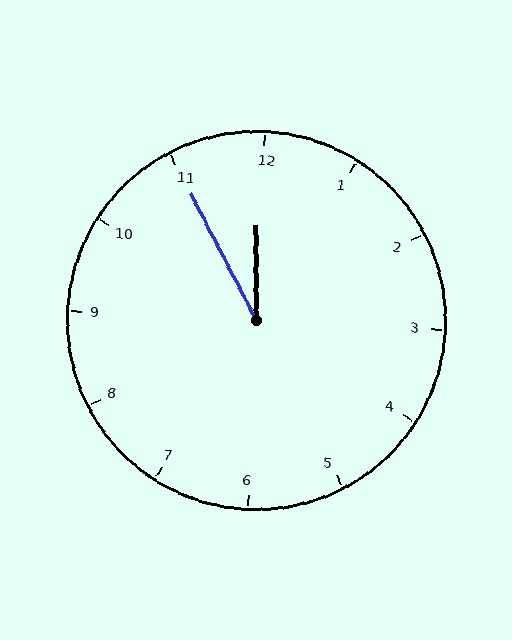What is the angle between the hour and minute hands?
Approximately 28 degrees.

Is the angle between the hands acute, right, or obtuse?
It is acute.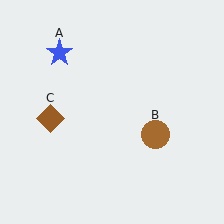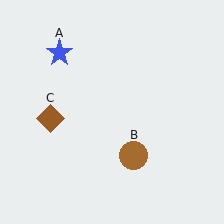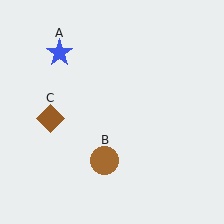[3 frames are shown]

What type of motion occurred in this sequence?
The brown circle (object B) rotated clockwise around the center of the scene.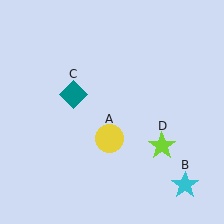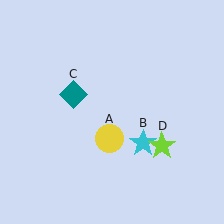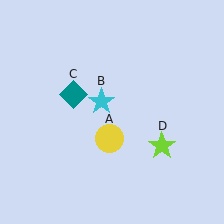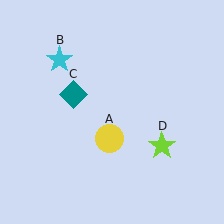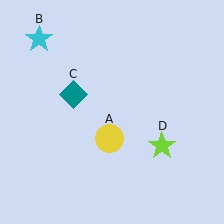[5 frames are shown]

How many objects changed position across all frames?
1 object changed position: cyan star (object B).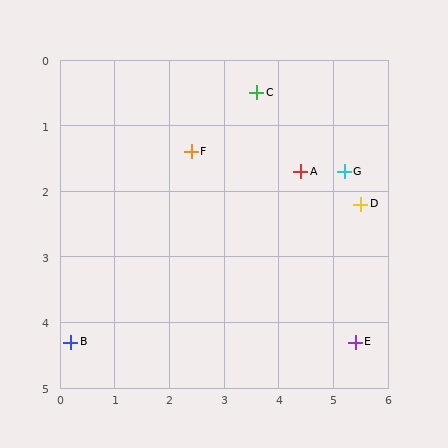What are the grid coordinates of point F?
Point F is at approximately (2.4, 1.4).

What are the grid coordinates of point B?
Point B is at approximately (0.2, 4.3).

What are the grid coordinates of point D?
Point D is at approximately (5.5, 2.2).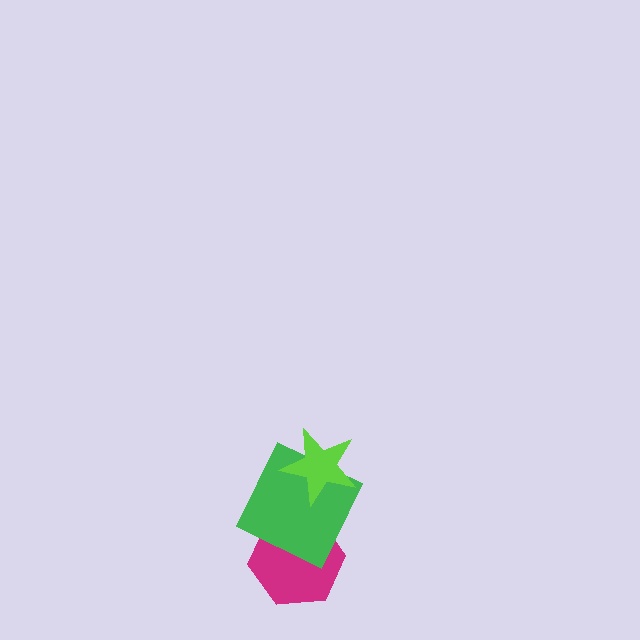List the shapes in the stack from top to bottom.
From top to bottom: the lime star, the green square, the magenta hexagon.